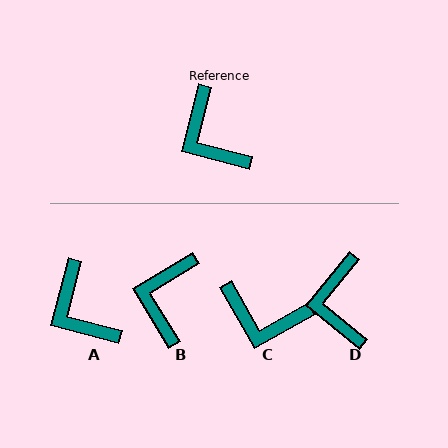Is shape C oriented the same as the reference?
No, it is off by about 44 degrees.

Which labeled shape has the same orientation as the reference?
A.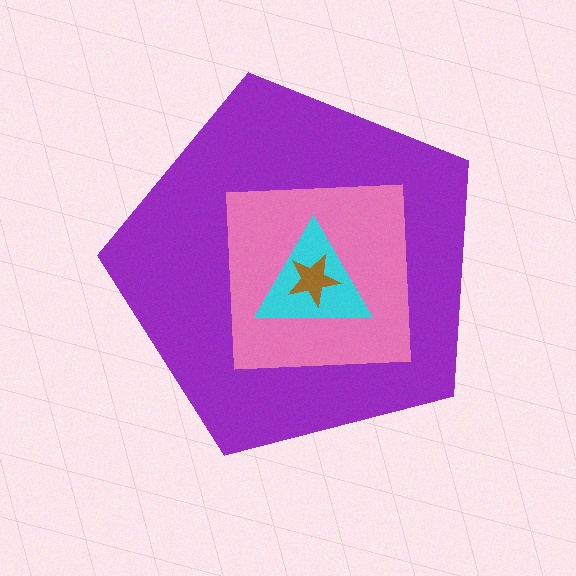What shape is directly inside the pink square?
The cyan triangle.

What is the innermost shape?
The brown star.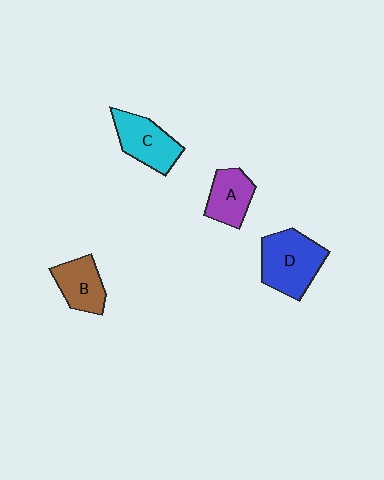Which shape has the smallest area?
Shape A (purple).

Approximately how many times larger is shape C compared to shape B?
Approximately 1.2 times.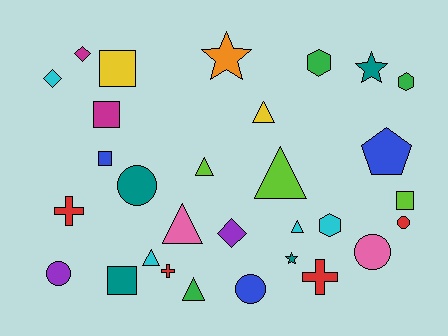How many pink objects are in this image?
There are 2 pink objects.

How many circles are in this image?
There are 5 circles.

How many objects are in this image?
There are 30 objects.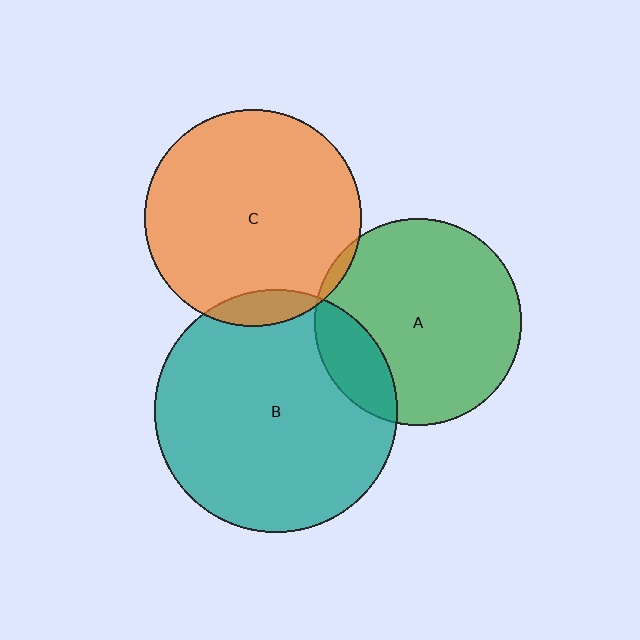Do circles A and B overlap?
Yes.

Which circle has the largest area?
Circle B (teal).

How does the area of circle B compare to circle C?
Approximately 1.3 times.